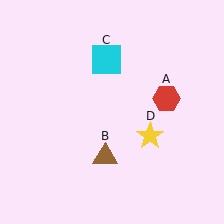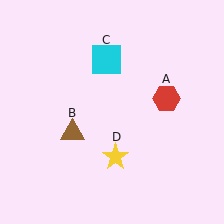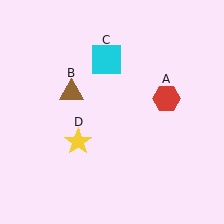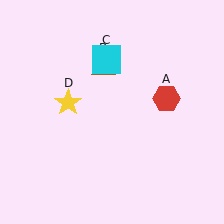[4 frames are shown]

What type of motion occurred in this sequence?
The brown triangle (object B), yellow star (object D) rotated clockwise around the center of the scene.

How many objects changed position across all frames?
2 objects changed position: brown triangle (object B), yellow star (object D).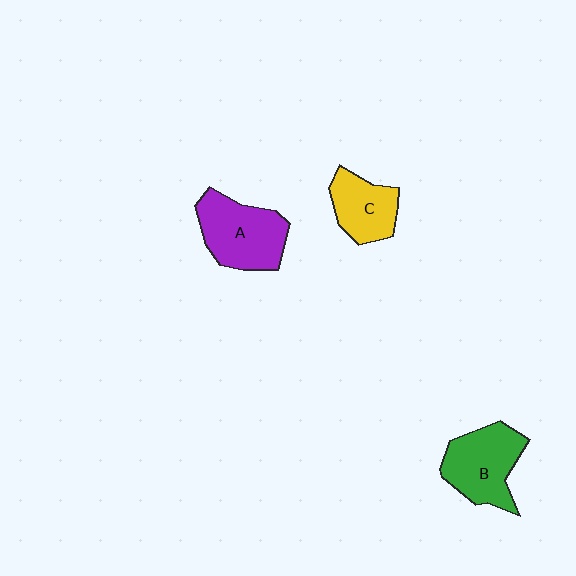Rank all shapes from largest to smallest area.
From largest to smallest: A (purple), B (green), C (yellow).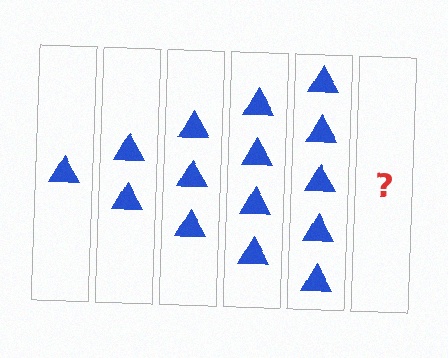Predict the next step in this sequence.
The next step is 6 triangles.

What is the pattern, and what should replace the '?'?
The pattern is that each step adds one more triangle. The '?' should be 6 triangles.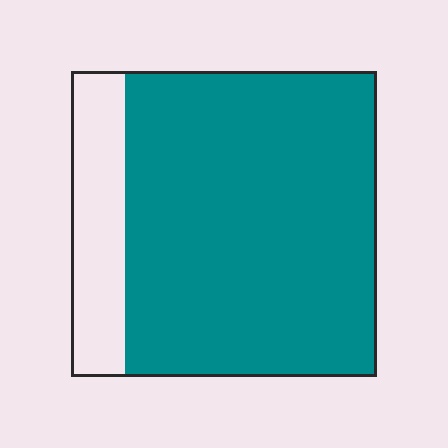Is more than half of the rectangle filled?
Yes.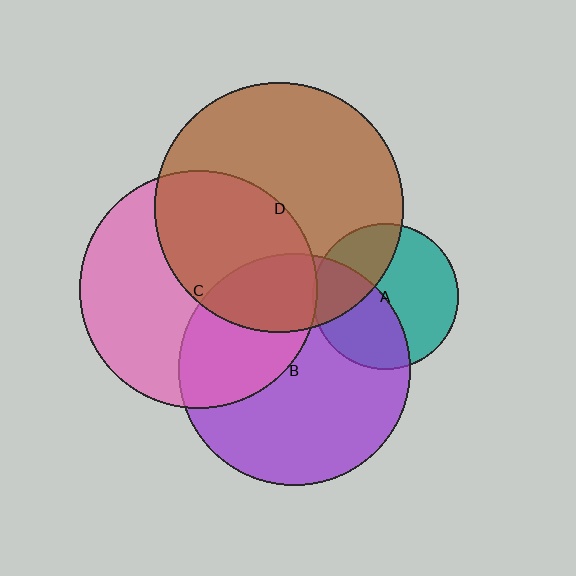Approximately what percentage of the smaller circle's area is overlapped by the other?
Approximately 40%.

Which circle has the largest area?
Circle D (brown).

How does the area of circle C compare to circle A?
Approximately 2.7 times.